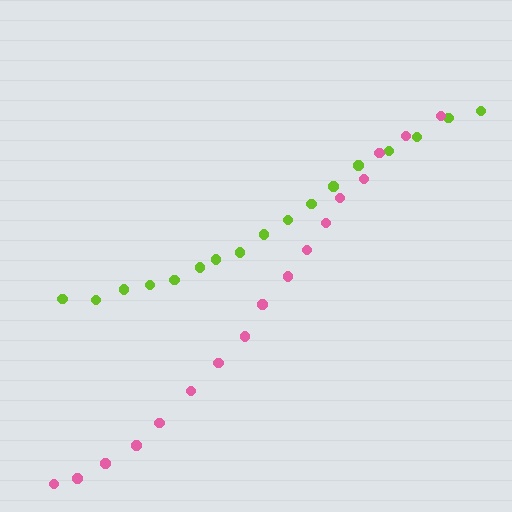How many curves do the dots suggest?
There are 2 distinct paths.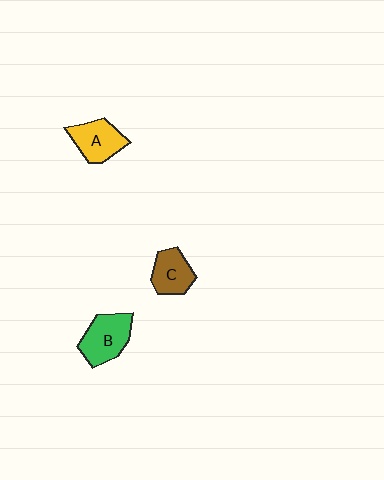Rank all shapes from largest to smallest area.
From largest to smallest: B (green), A (yellow), C (brown).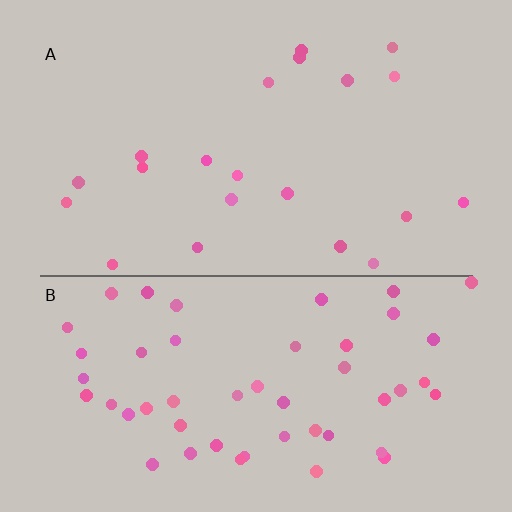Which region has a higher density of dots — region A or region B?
B (the bottom).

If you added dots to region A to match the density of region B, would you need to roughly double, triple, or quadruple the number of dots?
Approximately double.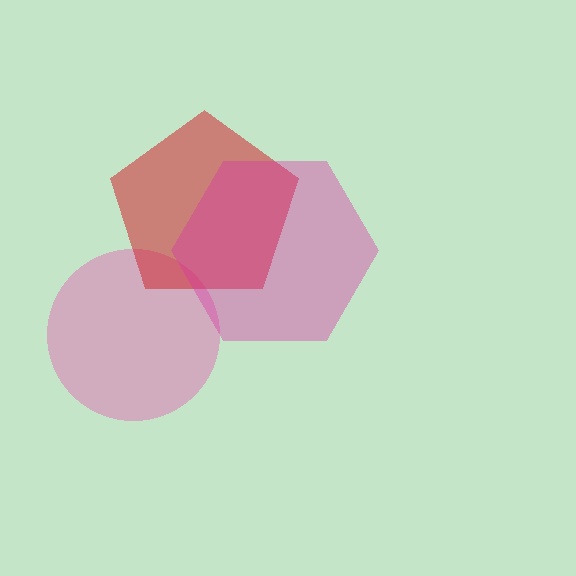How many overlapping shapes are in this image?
There are 3 overlapping shapes in the image.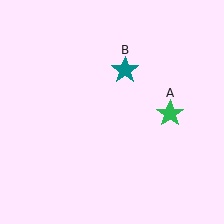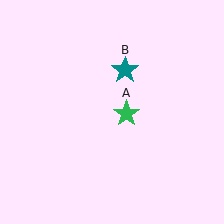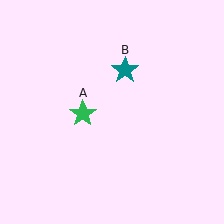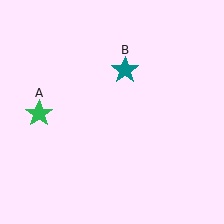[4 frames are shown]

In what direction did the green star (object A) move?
The green star (object A) moved left.